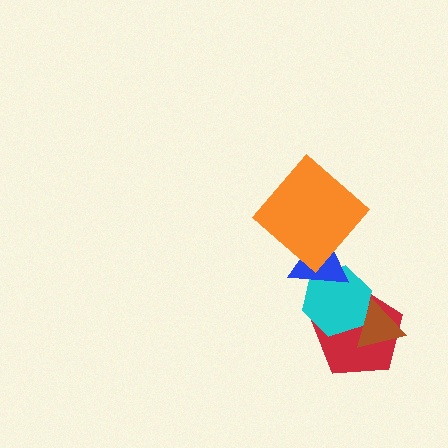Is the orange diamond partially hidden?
No, no other shape covers it.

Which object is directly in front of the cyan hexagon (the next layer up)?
The blue triangle is directly in front of the cyan hexagon.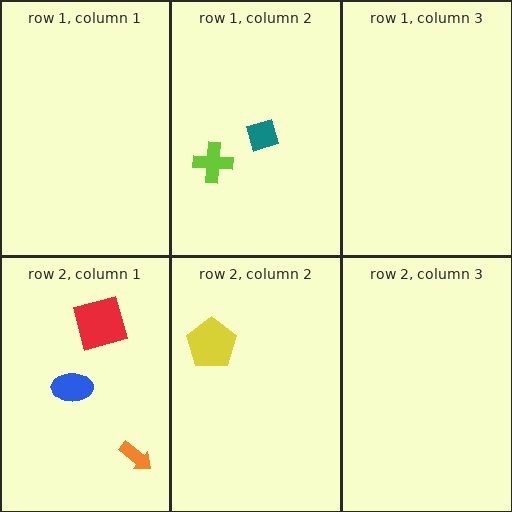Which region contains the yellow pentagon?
The row 2, column 2 region.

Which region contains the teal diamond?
The row 1, column 2 region.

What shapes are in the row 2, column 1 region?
The blue ellipse, the red square, the orange arrow.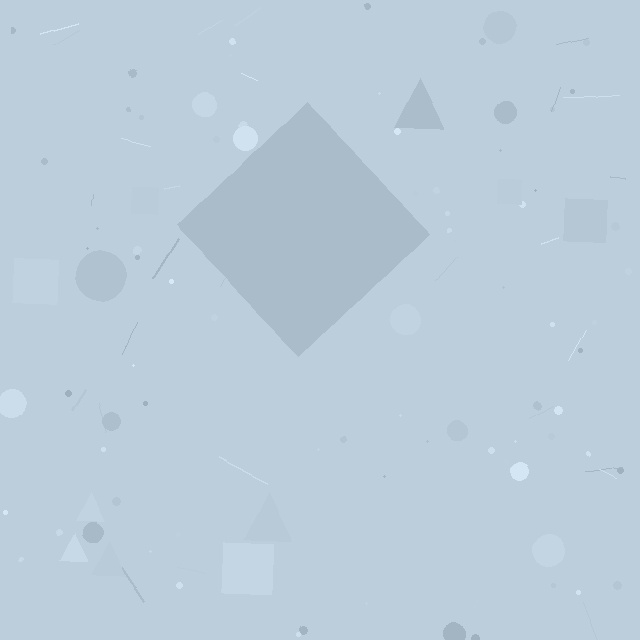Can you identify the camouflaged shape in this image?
The camouflaged shape is a diamond.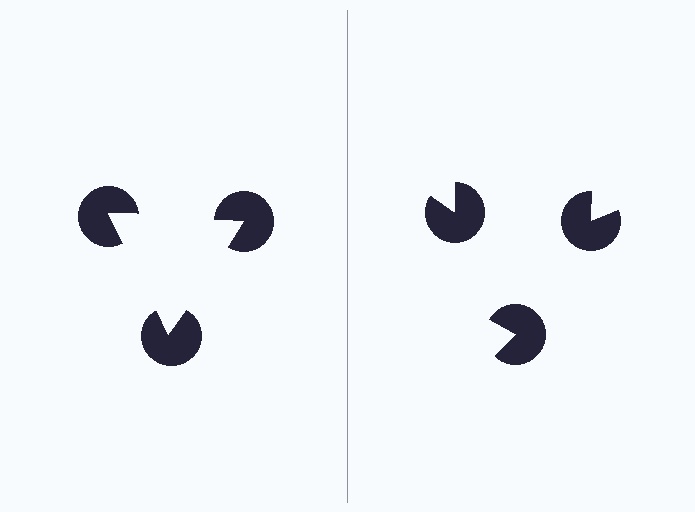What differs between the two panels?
The pac-man discs are positioned identically on both sides; only the wedge orientations differ. On the left they align to a triangle; on the right they are misaligned.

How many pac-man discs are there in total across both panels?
6 — 3 on each side.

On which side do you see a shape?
An illusory triangle appears on the left side. On the right side the wedge cuts are rotated, so no coherent shape forms.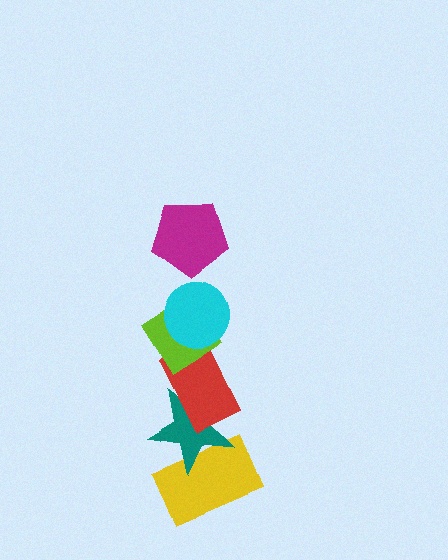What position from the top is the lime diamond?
The lime diamond is 3rd from the top.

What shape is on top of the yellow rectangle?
The teal star is on top of the yellow rectangle.